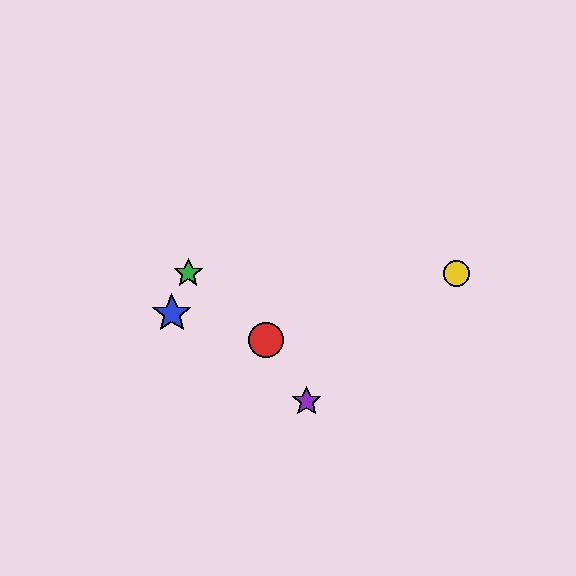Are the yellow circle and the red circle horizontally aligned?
No, the yellow circle is at y≈273 and the red circle is at y≈340.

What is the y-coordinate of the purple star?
The purple star is at y≈401.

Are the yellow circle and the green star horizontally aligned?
Yes, both are at y≈273.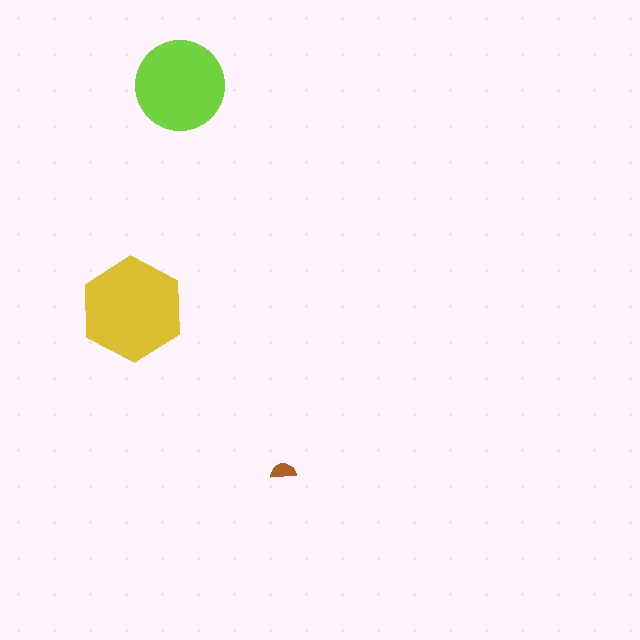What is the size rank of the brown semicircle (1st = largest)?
3rd.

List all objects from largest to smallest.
The yellow hexagon, the lime circle, the brown semicircle.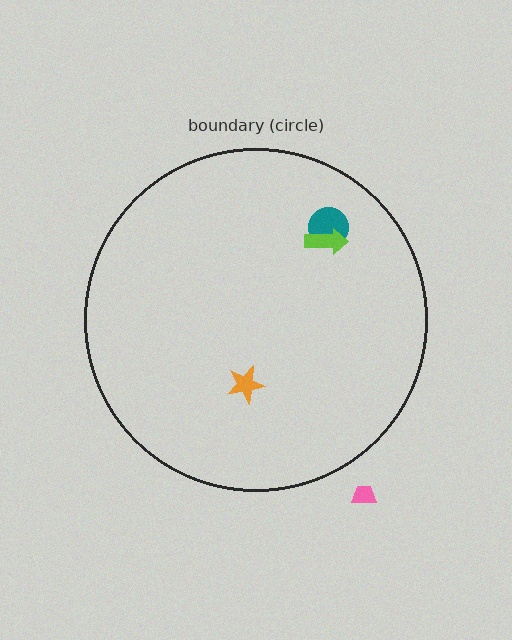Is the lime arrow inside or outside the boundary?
Inside.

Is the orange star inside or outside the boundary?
Inside.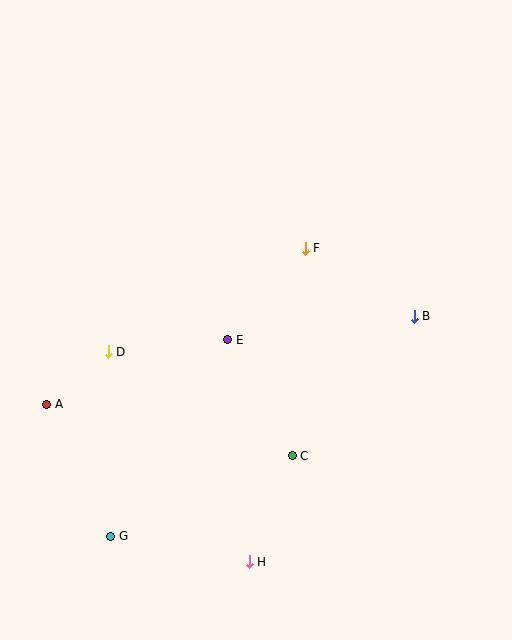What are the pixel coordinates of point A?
Point A is at (47, 404).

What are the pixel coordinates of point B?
Point B is at (414, 316).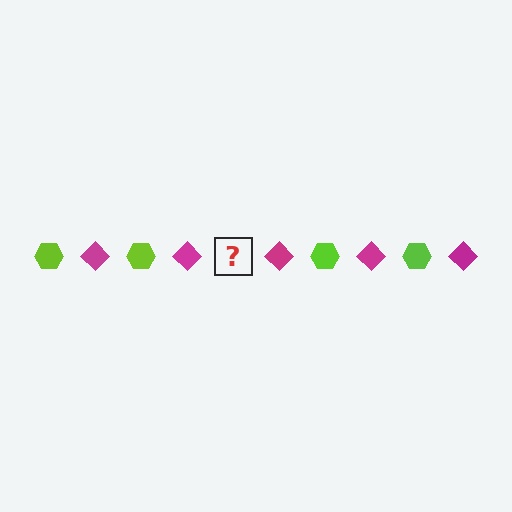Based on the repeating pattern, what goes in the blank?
The blank should be a lime hexagon.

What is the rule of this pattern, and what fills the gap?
The rule is that the pattern alternates between lime hexagon and magenta diamond. The gap should be filled with a lime hexagon.